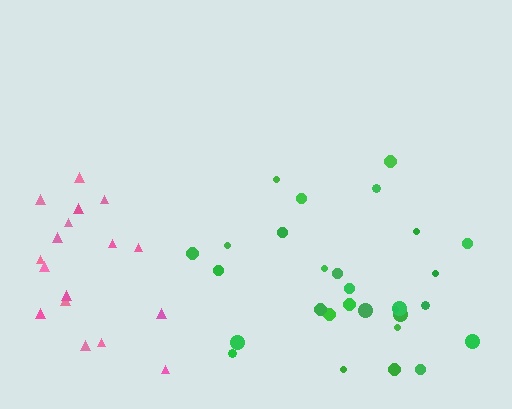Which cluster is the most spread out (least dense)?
Green.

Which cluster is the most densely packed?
Pink.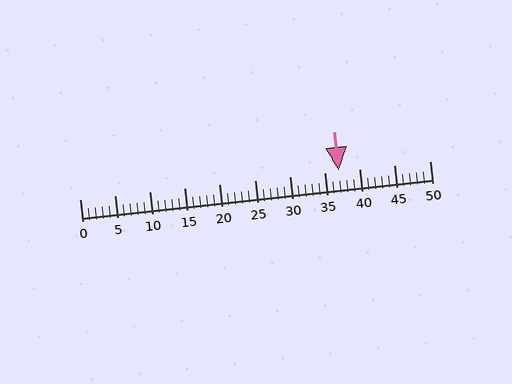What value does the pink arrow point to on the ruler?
The pink arrow points to approximately 37.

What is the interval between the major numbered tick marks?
The major tick marks are spaced 5 units apart.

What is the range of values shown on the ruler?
The ruler shows values from 0 to 50.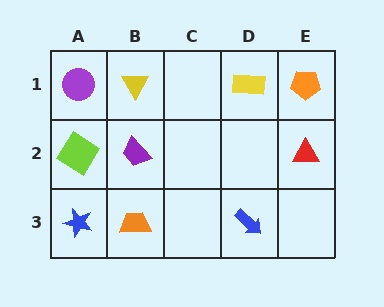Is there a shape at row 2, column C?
No, that cell is empty.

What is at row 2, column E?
A red triangle.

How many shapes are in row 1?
4 shapes.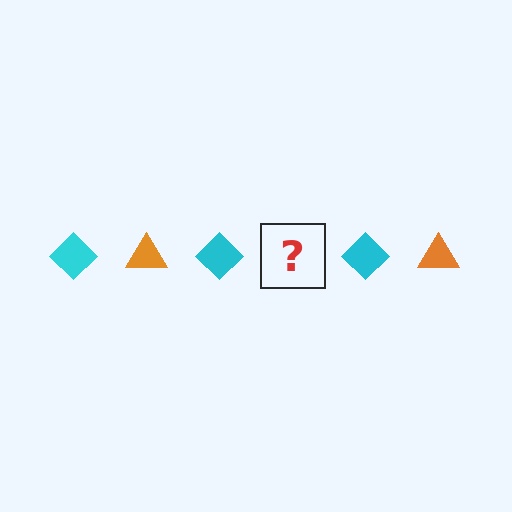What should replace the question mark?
The question mark should be replaced with an orange triangle.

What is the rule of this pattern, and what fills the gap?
The rule is that the pattern alternates between cyan diamond and orange triangle. The gap should be filled with an orange triangle.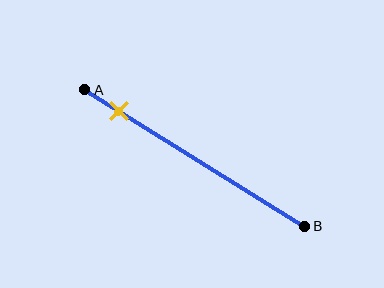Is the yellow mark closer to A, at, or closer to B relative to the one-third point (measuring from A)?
The yellow mark is closer to point A than the one-third point of segment AB.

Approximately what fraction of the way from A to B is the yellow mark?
The yellow mark is approximately 15% of the way from A to B.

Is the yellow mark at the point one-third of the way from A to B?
No, the mark is at about 15% from A, not at the 33% one-third point.